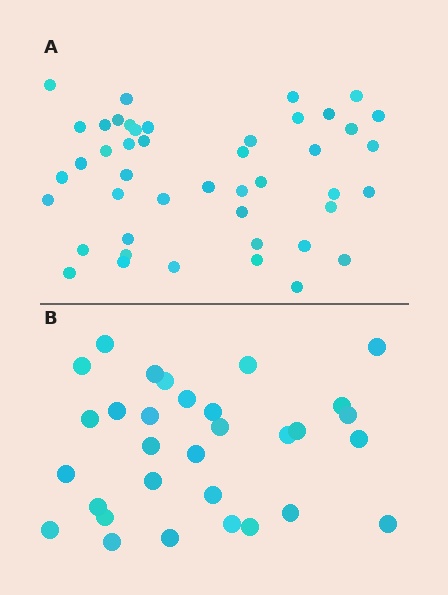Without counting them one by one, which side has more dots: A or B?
Region A (the top region) has more dots.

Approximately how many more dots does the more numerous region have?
Region A has approximately 15 more dots than region B.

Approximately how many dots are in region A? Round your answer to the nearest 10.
About 40 dots. (The exact count is 45, which rounds to 40.)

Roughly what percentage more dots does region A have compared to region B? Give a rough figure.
About 45% more.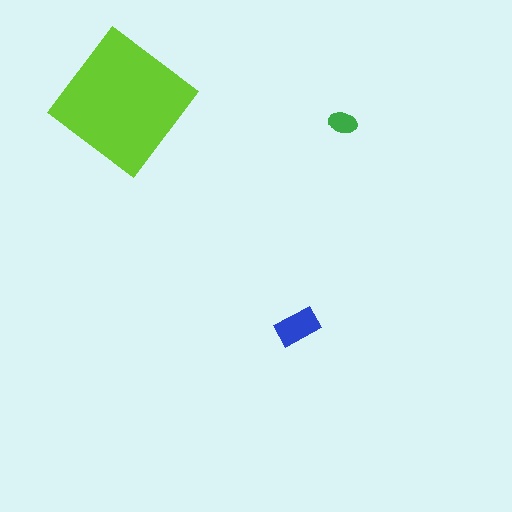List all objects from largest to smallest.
The lime diamond, the blue rectangle, the green ellipse.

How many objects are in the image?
There are 3 objects in the image.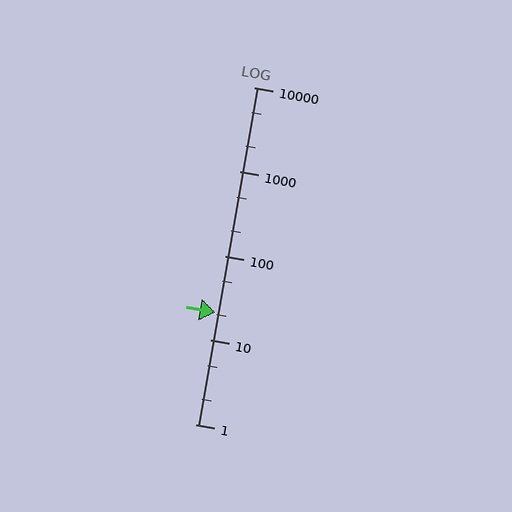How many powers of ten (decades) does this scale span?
The scale spans 4 decades, from 1 to 10000.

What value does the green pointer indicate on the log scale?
The pointer indicates approximately 21.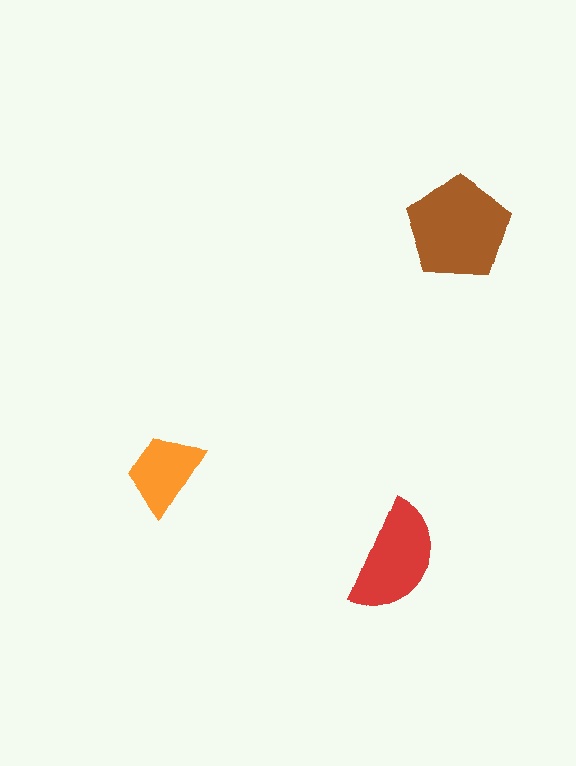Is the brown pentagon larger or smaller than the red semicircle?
Larger.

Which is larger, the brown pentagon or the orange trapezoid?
The brown pentagon.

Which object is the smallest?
The orange trapezoid.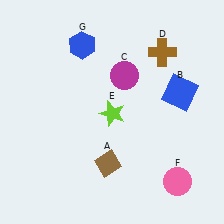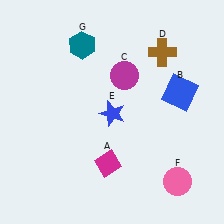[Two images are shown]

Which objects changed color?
A changed from brown to magenta. E changed from lime to blue. G changed from blue to teal.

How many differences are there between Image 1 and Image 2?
There are 3 differences between the two images.